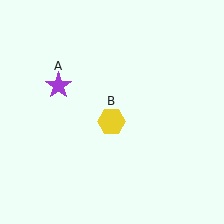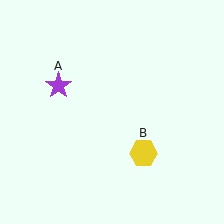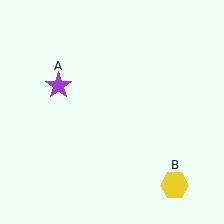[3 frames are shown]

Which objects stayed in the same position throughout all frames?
Purple star (object A) remained stationary.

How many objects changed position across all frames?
1 object changed position: yellow hexagon (object B).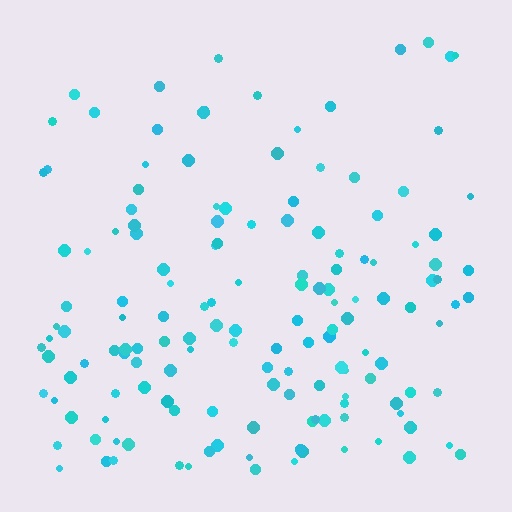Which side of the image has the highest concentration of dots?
The bottom.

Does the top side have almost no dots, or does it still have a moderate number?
Still a moderate number, just noticeably fewer than the bottom.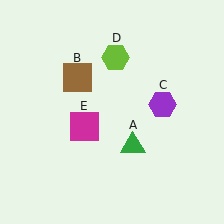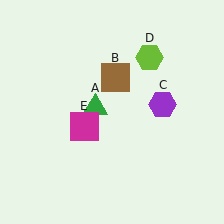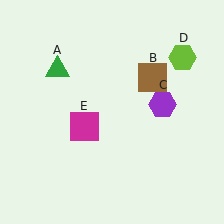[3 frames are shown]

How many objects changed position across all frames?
3 objects changed position: green triangle (object A), brown square (object B), lime hexagon (object D).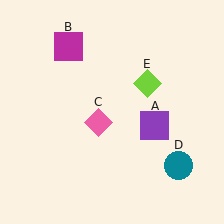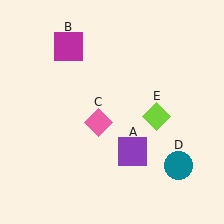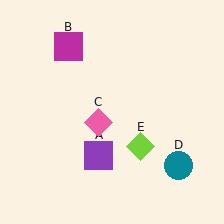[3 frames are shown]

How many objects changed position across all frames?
2 objects changed position: purple square (object A), lime diamond (object E).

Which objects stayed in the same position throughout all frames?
Magenta square (object B) and pink diamond (object C) and teal circle (object D) remained stationary.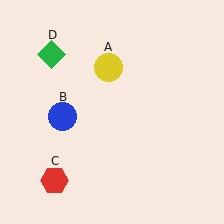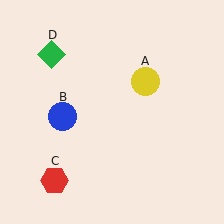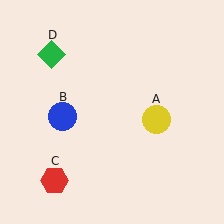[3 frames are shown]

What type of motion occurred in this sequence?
The yellow circle (object A) rotated clockwise around the center of the scene.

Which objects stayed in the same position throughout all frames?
Blue circle (object B) and red hexagon (object C) and green diamond (object D) remained stationary.